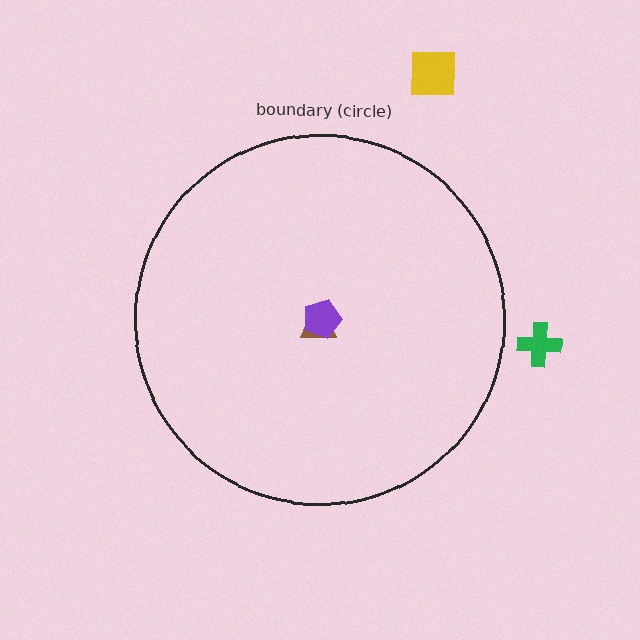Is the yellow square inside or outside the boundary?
Outside.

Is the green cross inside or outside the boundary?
Outside.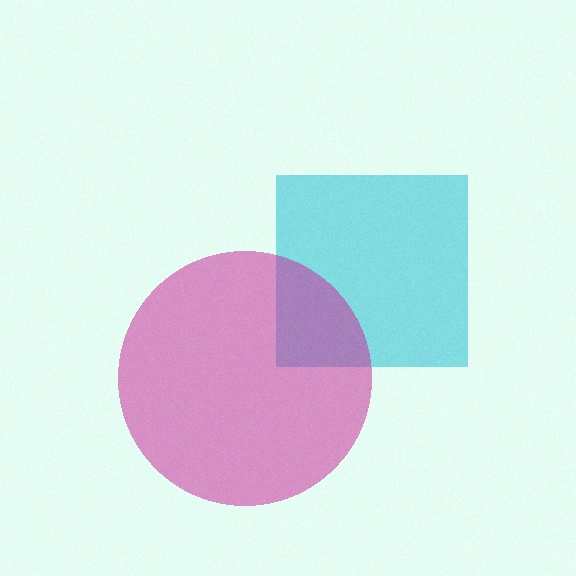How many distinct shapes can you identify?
There are 2 distinct shapes: a cyan square, a magenta circle.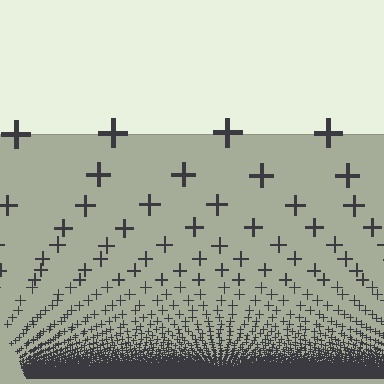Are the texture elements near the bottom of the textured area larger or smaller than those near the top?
Smaller. The gradient is inverted — elements near the bottom are smaller and denser.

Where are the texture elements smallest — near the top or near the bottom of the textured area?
Near the bottom.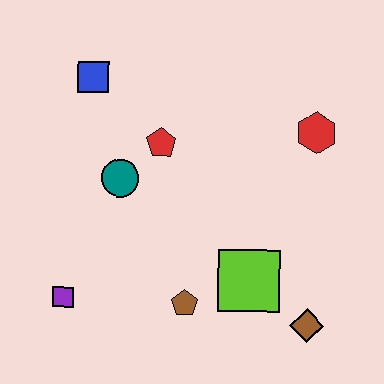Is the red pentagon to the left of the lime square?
Yes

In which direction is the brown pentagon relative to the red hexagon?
The brown pentagon is below the red hexagon.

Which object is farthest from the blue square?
The brown diamond is farthest from the blue square.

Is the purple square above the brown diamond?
Yes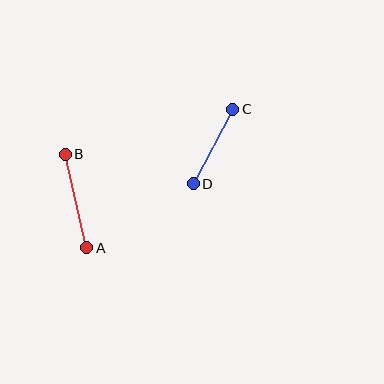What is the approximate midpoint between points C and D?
The midpoint is at approximately (213, 146) pixels.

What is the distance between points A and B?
The distance is approximately 96 pixels.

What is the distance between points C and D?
The distance is approximately 84 pixels.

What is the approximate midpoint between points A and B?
The midpoint is at approximately (76, 201) pixels.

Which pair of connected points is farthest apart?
Points A and B are farthest apart.